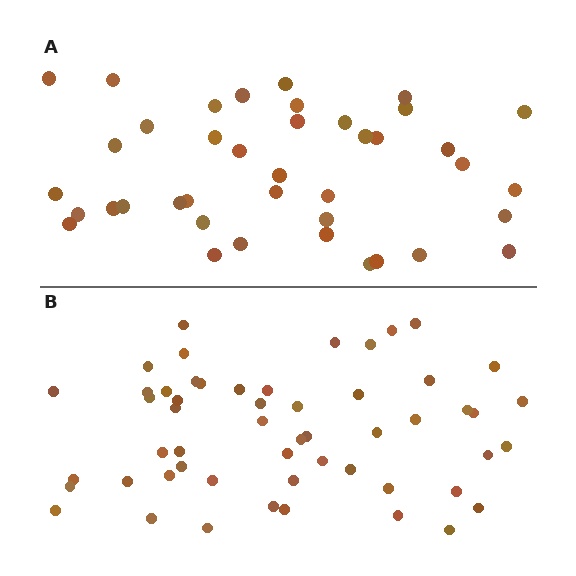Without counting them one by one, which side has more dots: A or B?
Region B (the bottom region) has more dots.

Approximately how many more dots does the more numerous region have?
Region B has approximately 15 more dots than region A.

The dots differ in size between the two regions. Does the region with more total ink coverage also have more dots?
No. Region A has more total ink coverage because its dots are larger, but region B actually contains more individual dots. Total area can be misleading — the number of items is what matters here.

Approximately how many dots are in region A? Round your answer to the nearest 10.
About 40 dots.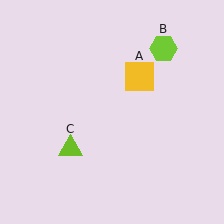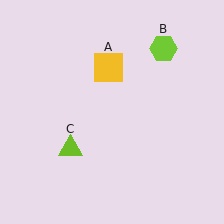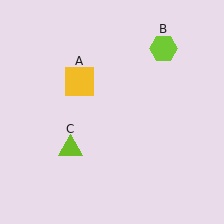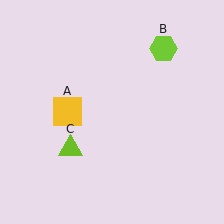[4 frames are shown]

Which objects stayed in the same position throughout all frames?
Lime hexagon (object B) and lime triangle (object C) remained stationary.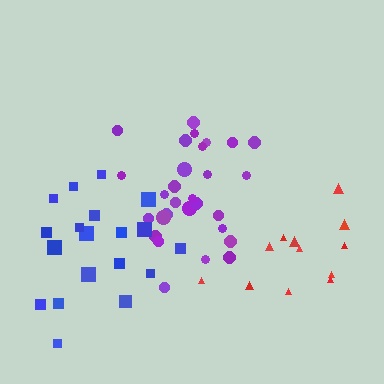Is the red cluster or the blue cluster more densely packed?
Blue.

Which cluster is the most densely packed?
Purple.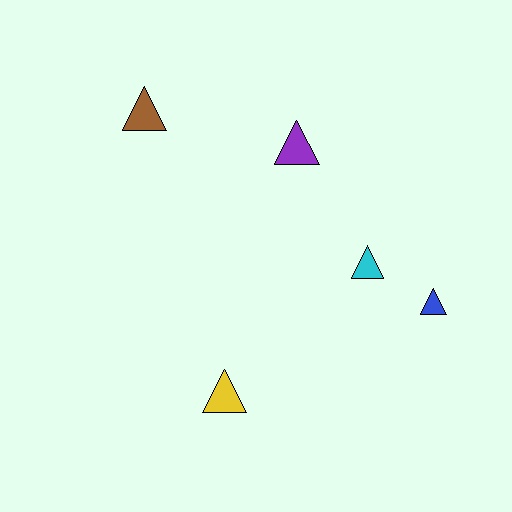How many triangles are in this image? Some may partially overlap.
There are 5 triangles.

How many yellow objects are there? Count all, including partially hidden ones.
There is 1 yellow object.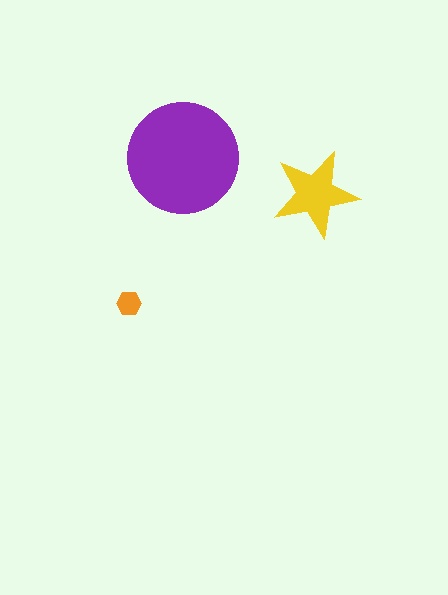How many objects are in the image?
There are 3 objects in the image.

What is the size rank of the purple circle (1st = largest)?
1st.